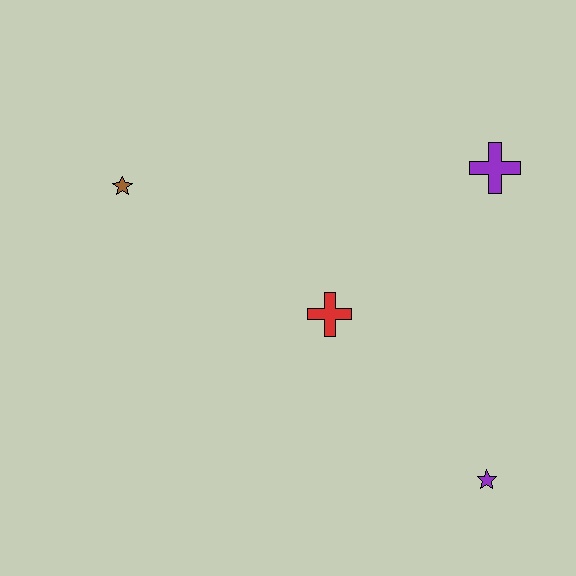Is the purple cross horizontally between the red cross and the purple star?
No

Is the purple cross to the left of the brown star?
No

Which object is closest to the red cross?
The purple cross is closest to the red cross.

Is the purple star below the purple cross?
Yes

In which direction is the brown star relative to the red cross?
The brown star is to the left of the red cross.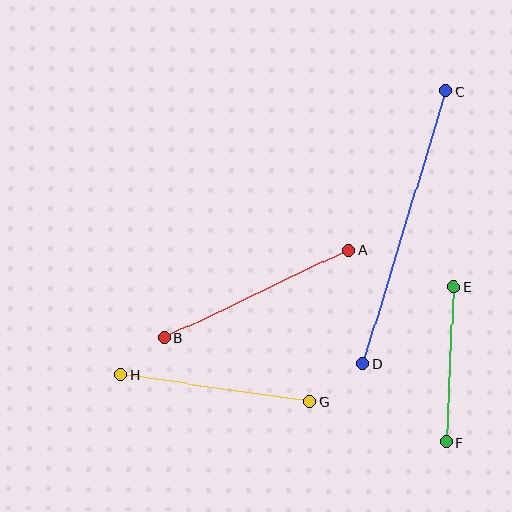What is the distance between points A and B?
The distance is approximately 204 pixels.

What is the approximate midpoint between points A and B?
The midpoint is at approximately (257, 294) pixels.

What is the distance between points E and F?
The distance is approximately 156 pixels.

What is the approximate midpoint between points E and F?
The midpoint is at approximately (450, 364) pixels.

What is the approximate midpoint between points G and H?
The midpoint is at approximately (215, 388) pixels.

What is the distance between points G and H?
The distance is approximately 191 pixels.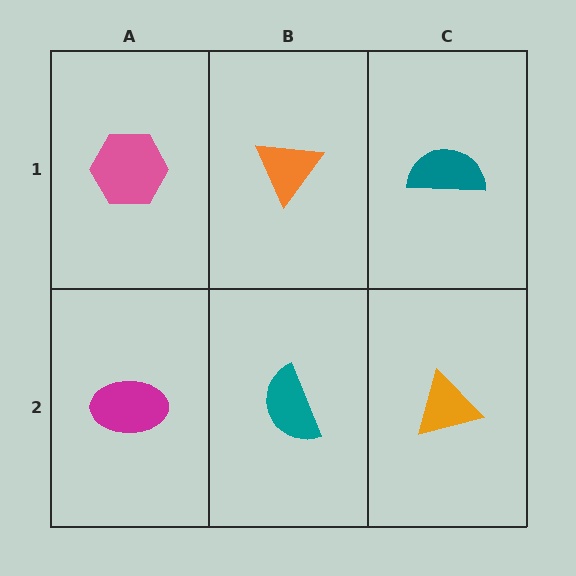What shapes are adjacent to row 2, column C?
A teal semicircle (row 1, column C), a teal semicircle (row 2, column B).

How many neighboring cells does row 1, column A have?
2.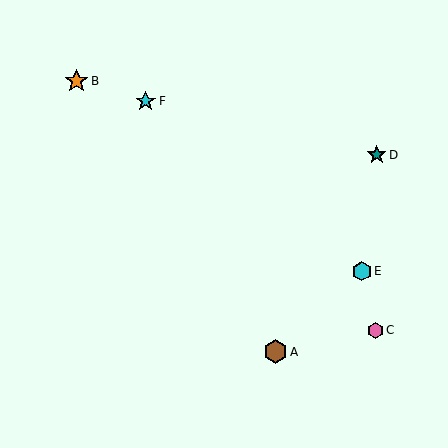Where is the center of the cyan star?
The center of the cyan star is at (146, 101).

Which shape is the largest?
The brown hexagon (labeled A) is the largest.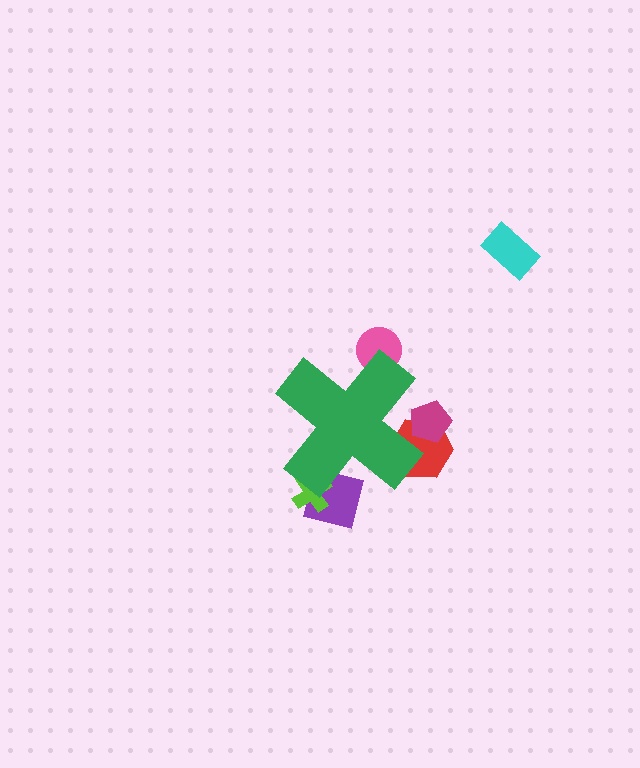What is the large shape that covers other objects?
A green cross.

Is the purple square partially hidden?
Yes, the purple square is partially hidden behind the green cross.